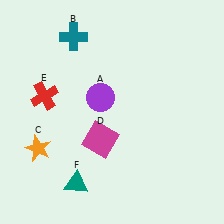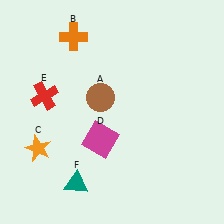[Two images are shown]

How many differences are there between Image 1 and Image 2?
There are 2 differences between the two images.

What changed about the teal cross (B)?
In Image 1, B is teal. In Image 2, it changed to orange.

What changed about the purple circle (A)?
In Image 1, A is purple. In Image 2, it changed to brown.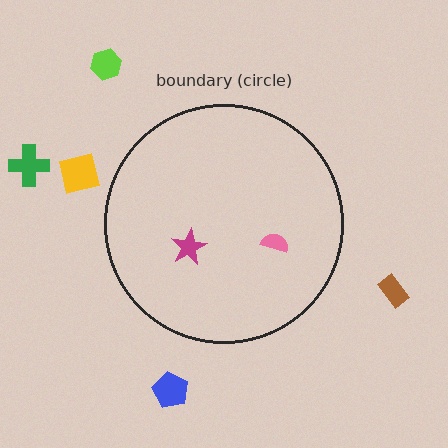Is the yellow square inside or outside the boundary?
Outside.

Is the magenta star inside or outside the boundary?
Inside.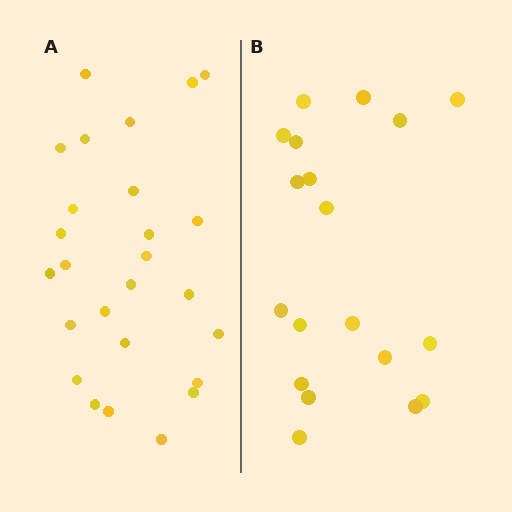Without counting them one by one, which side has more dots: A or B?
Region A (the left region) has more dots.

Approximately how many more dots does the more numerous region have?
Region A has roughly 8 or so more dots than region B.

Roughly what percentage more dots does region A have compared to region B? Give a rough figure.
About 35% more.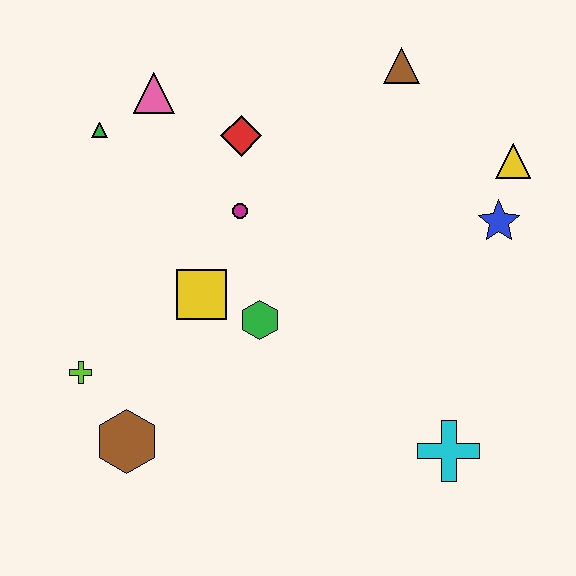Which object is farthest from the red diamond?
The cyan cross is farthest from the red diamond.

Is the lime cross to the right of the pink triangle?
No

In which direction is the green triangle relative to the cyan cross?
The green triangle is to the left of the cyan cross.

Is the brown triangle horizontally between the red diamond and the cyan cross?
Yes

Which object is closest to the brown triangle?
The yellow triangle is closest to the brown triangle.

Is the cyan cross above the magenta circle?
No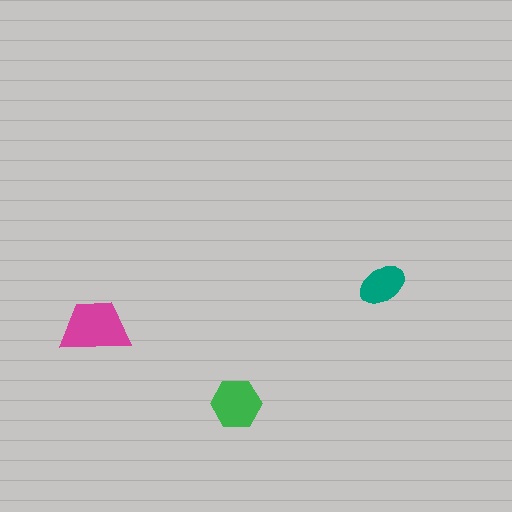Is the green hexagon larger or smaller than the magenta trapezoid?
Smaller.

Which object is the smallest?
The teal ellipse.